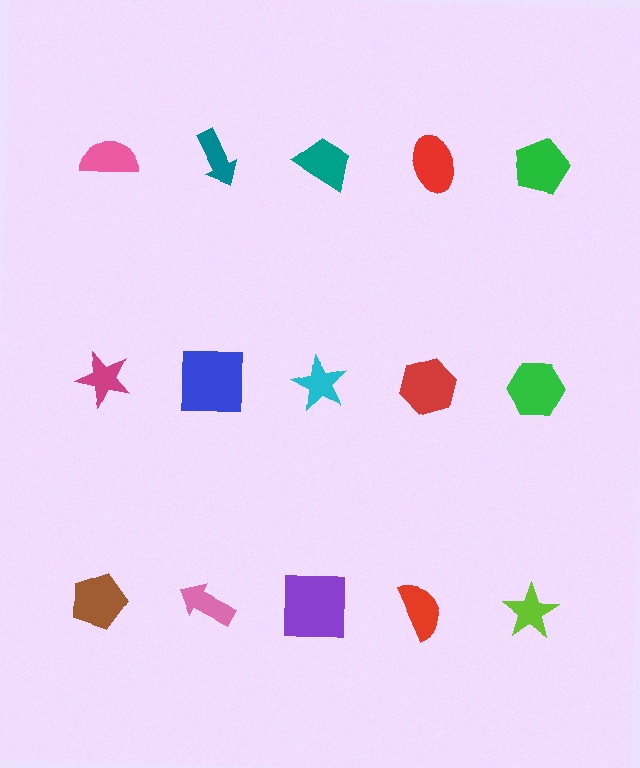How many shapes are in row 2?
5 shapes.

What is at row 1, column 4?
A red ellipse.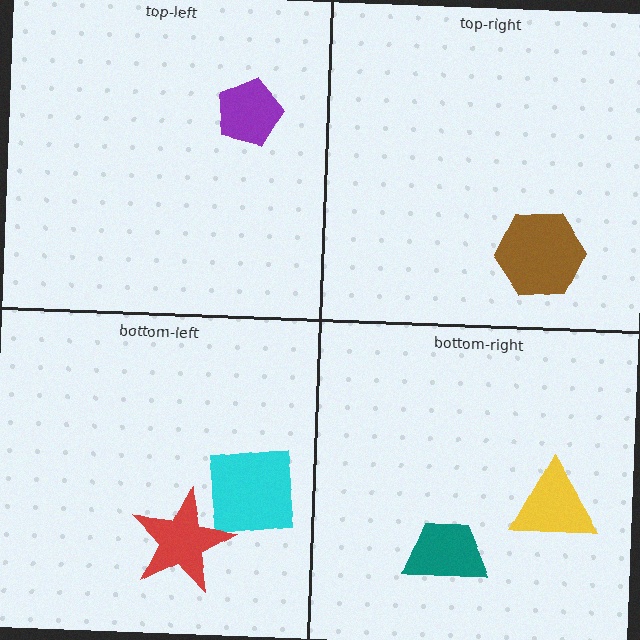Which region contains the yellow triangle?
The bottom-right region.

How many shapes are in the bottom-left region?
2.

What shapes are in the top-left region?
The purple pentagon.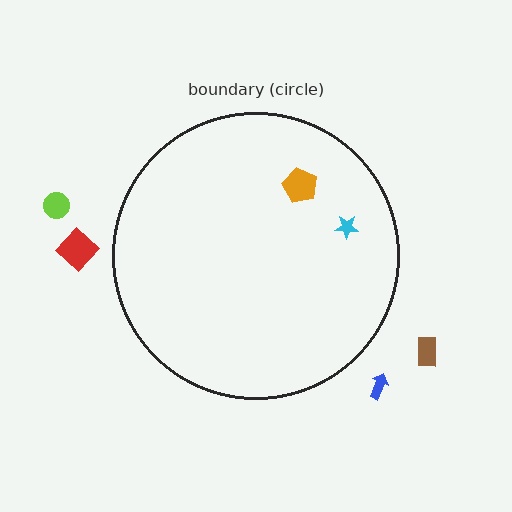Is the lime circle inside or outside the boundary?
Outside.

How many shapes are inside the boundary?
2 inside, 4 outside.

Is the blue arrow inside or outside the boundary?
Outside.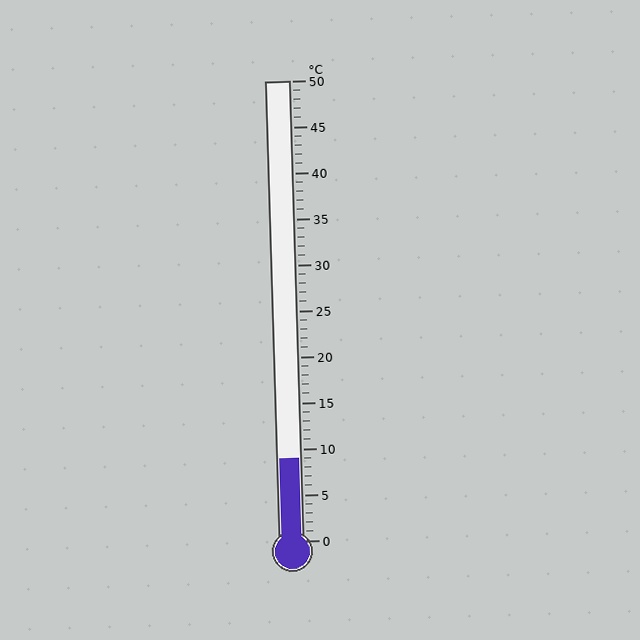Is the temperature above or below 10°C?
The temperature is below 10°C.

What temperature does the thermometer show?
The thermometer shows approximately 9°C.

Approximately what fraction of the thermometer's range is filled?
The thermometer is filled to approximately 20% of its range.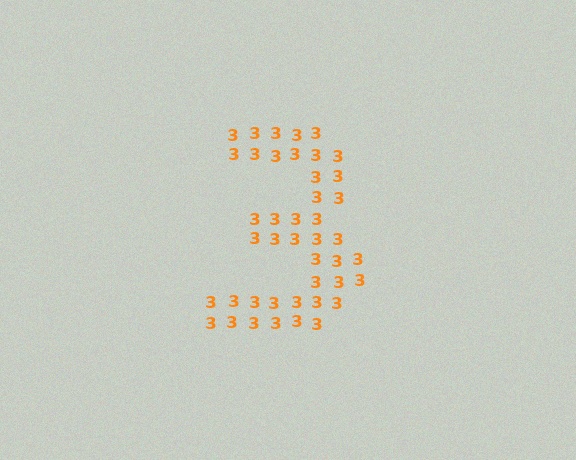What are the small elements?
The small elements are digit 3's.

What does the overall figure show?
The overall figure shows the digit 3.